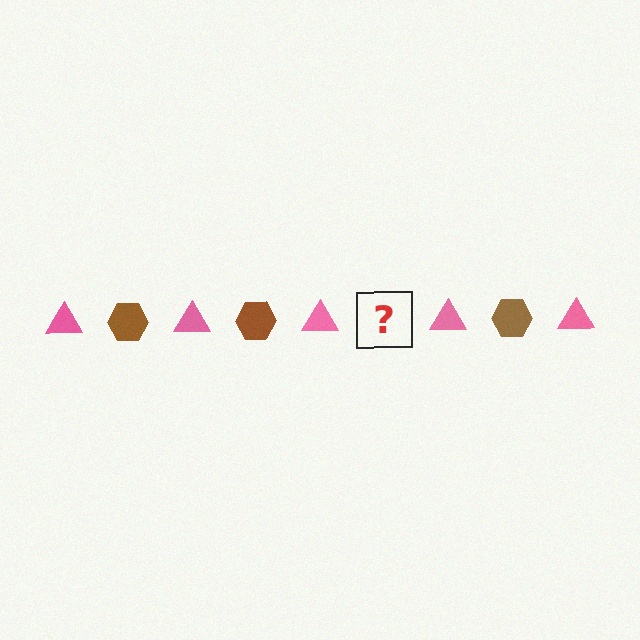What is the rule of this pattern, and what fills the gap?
The rule is that the pattern alternates between pink triangle and brown hexagon. The gap should be filled with a brown hexagon.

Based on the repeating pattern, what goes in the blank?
The blank should be a brown hexagon.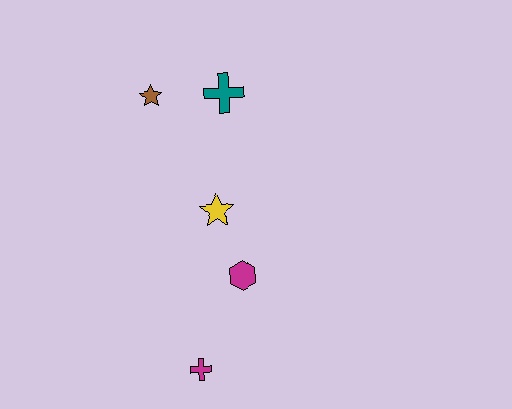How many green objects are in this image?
There are no green objects.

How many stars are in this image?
There are 2 stars.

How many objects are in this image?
There are 5 objects.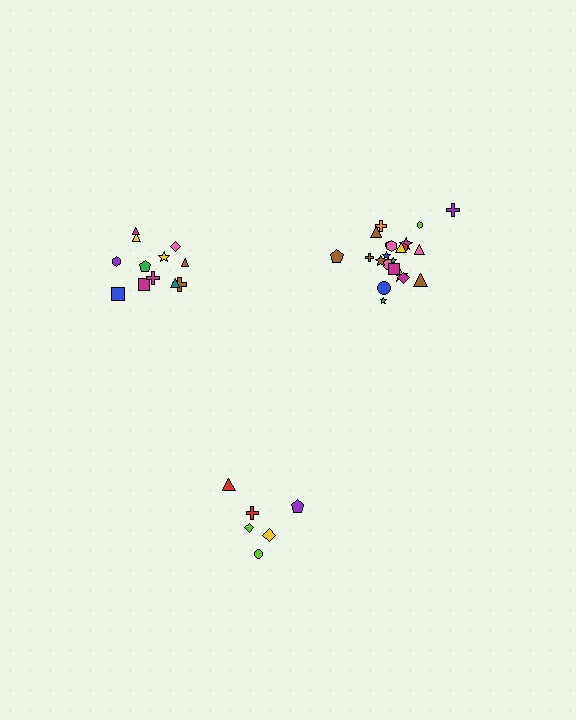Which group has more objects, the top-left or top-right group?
The top-right group.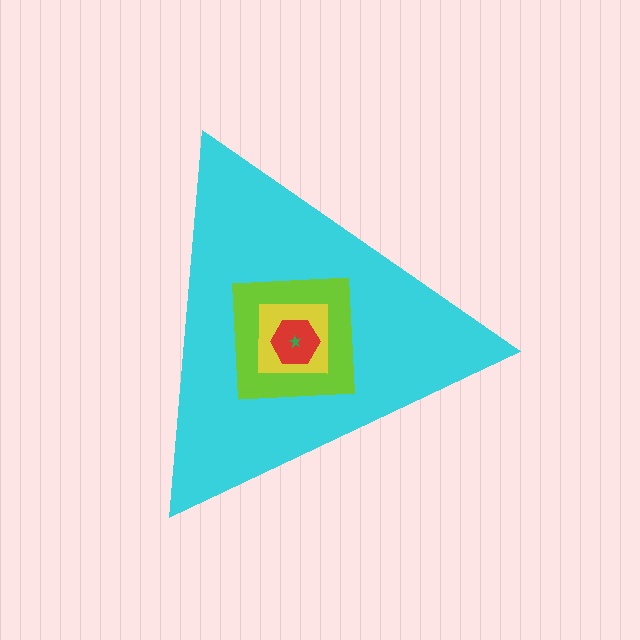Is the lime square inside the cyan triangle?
Yes.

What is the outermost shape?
The cyan triangle.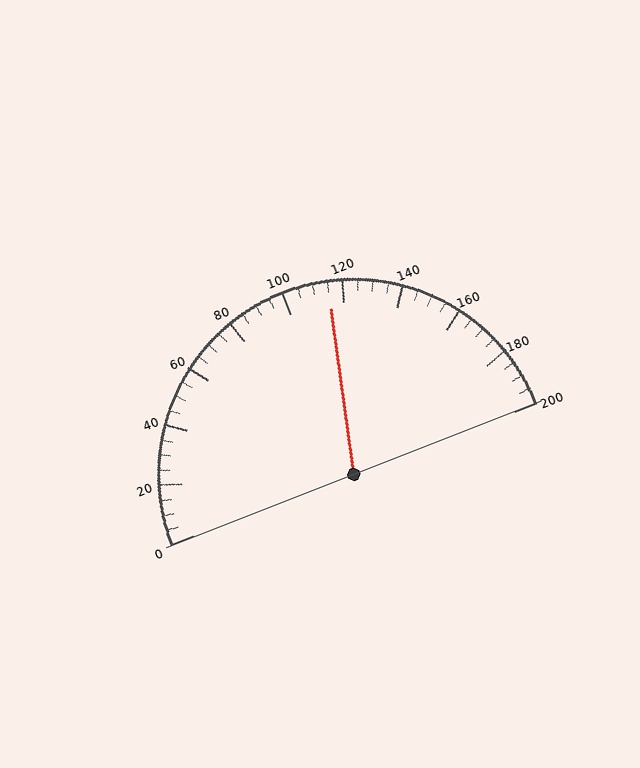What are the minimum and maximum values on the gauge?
The gauge ranges from 0 to 200.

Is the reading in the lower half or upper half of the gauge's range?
The reading is in the upper half of the range (0 to 200).